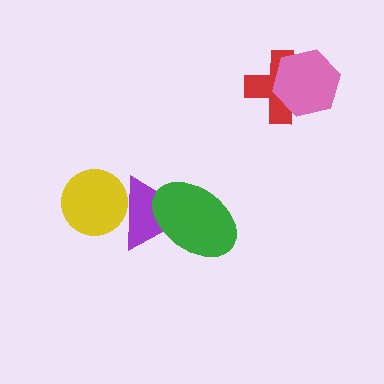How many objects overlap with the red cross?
1 object overlaps with the red cross.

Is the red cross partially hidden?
Yes, it is partially covered by another shape.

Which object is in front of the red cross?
The pink hexagon is in front of the red cross.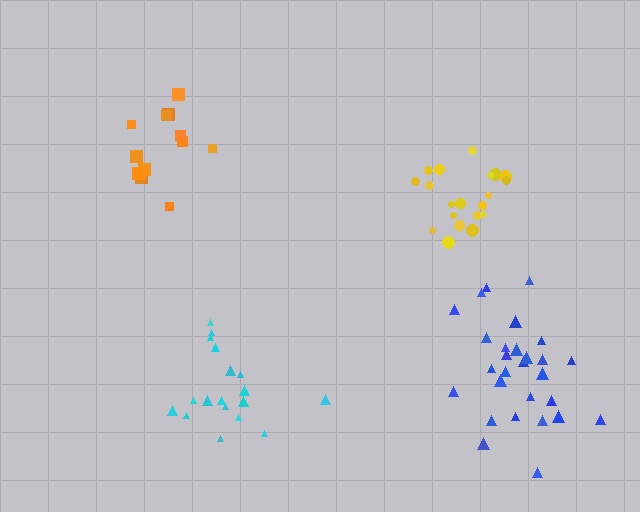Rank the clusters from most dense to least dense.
yellow, cyan, orange, blue.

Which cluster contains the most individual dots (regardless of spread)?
Blue (28).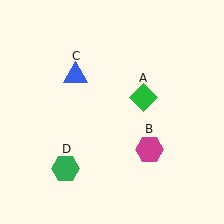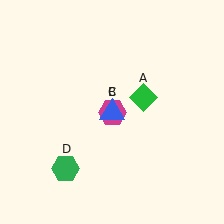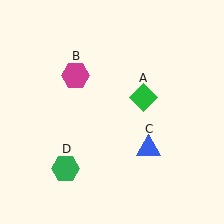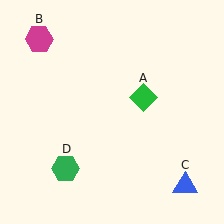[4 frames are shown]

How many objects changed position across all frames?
2 objects changed position: magenta hexagon (object B), blue triangle (object C).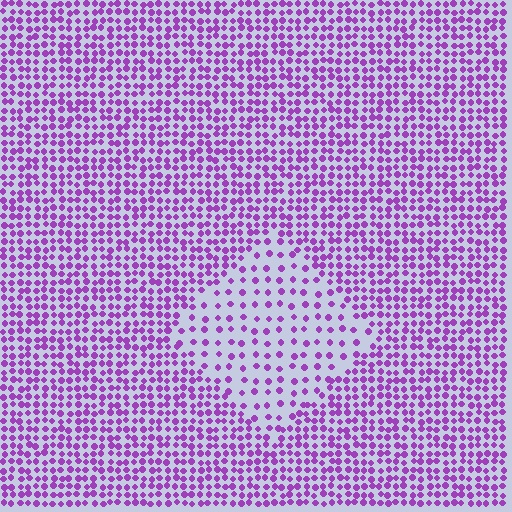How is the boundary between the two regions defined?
The boundary is defined by a change in element density (approximately 2.3x ratio). All elements are the same color, size, and shape.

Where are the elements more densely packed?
The elements are more densely packed outside the diamond boundary.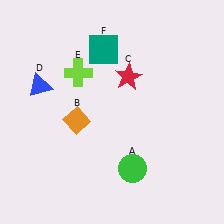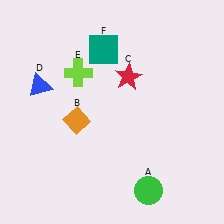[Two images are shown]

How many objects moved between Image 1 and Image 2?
1 object moved between the two images.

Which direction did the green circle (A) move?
The green circle (A) moved down.